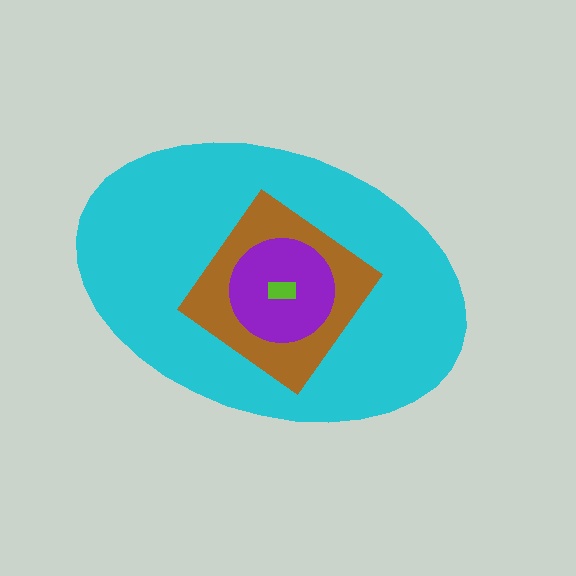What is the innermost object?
The lime rectangle.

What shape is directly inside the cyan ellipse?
The brown diamond.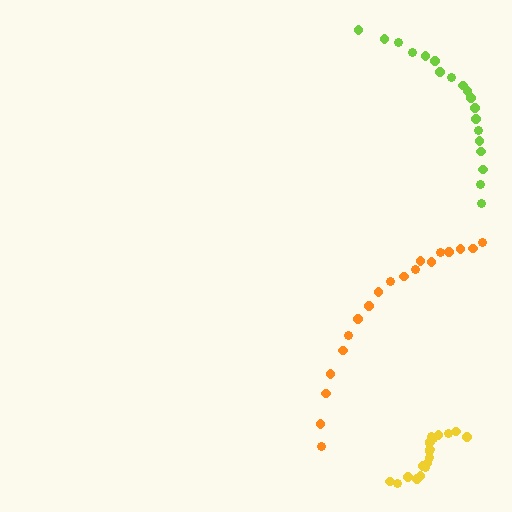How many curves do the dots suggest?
There are 3 distinct paths.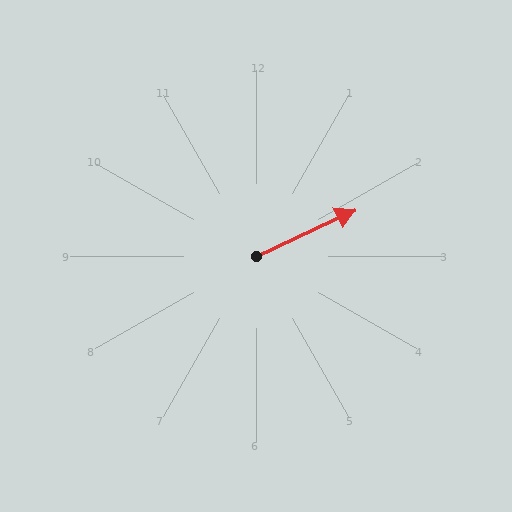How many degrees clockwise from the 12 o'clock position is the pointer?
Approximately 65 degrees.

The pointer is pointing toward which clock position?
Roughly 2 o'clock.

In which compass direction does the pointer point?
Northeast.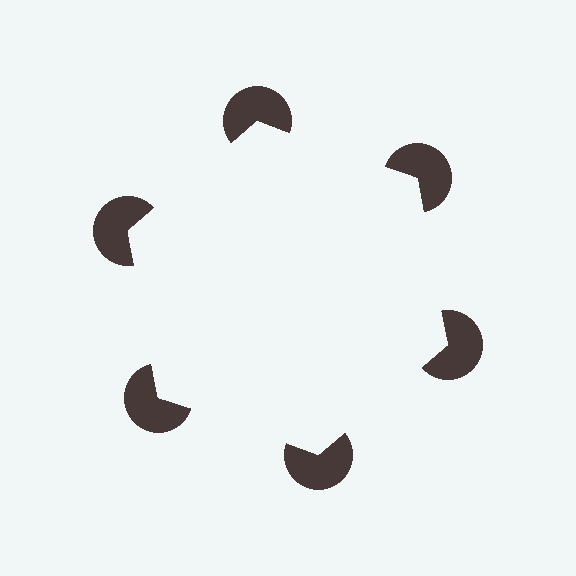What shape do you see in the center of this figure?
An illusory hexagon — its edges are inferred from the aligned wedge cuts in the pac-man discs, not physically drawn.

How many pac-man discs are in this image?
There are 6 — one at each vertex of the illusory hexagon.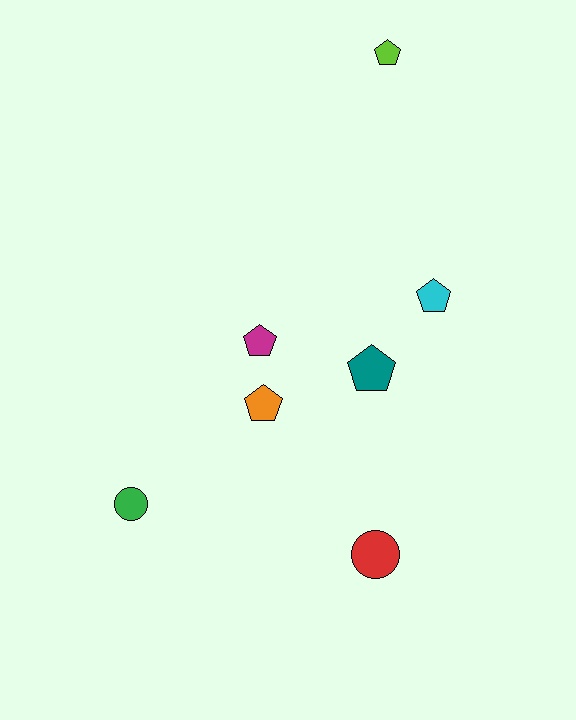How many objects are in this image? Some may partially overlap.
There are 7 objects.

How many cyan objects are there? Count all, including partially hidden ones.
There is 1 cyan object.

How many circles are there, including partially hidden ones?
There are 2 circles.